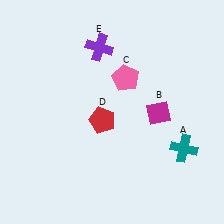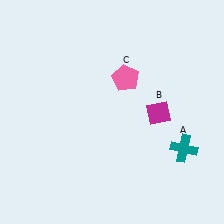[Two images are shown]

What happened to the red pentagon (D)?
The red pentagon (D) was removed in Image 2. It was in the bottom-left area of Image 1.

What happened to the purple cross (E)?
The purple cross (E) was removed in Image 2. It was in the top-left area of Image 1.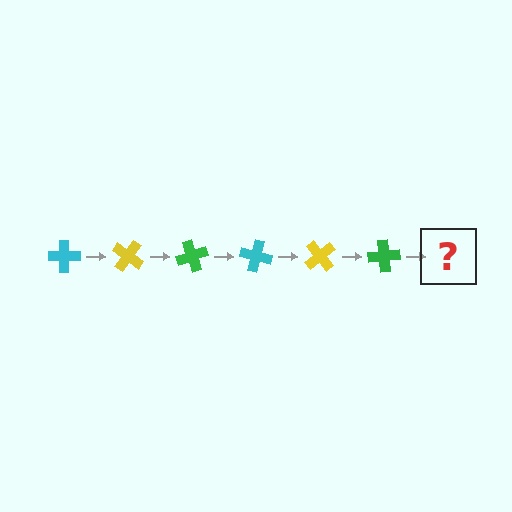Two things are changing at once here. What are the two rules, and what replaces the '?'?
The two rules are that it rotates 35 degrees each step and the color cycles through cyan, yellow, and green. The '?' should be a cyan cross, rotated 210 degrees from the start.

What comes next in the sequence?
The next element should be a cyan cross, rotated 210 degrees from the start.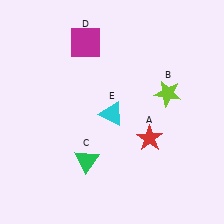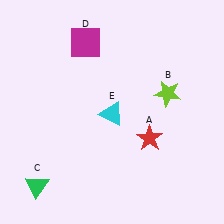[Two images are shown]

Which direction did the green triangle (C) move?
The green triangle (C) moved left.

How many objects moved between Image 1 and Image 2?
1 object moved between the two images.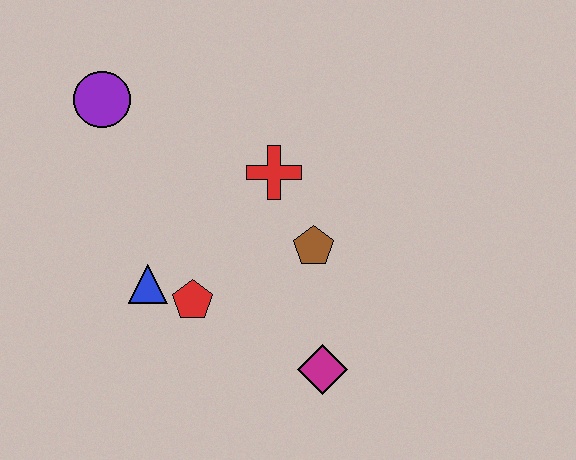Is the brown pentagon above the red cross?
No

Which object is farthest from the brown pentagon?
The purple circle is farthest from the brown pentagon.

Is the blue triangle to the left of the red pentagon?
Yes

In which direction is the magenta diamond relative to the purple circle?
The magenta diamond is below the purple circle.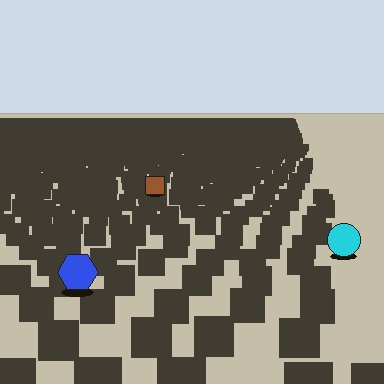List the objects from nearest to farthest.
From nearest to farthest: the blue hexagon, the cyan circle, the brown square.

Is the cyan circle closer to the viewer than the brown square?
Yes. The cyan circle is closer — you can tell from the texture gradient: the ground texture is coarser near it.